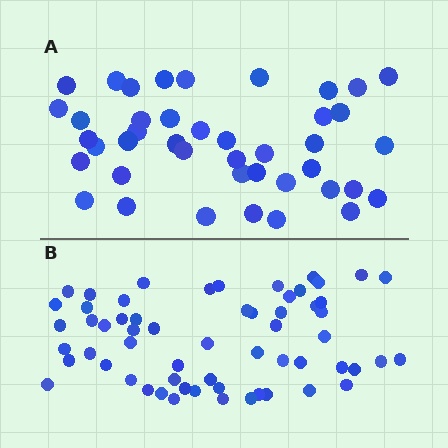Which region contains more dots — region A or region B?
Region B (the bottom region) has more dots.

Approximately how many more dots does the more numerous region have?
Region B has approximately 20 more dots than region A.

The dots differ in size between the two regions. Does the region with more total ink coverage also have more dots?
No. Region A has more total ink coverage because its dots are larger, but region B actually contains more individual dots. Total area can be misleading — the number of items is what matters here.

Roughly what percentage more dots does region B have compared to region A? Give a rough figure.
About 45% more.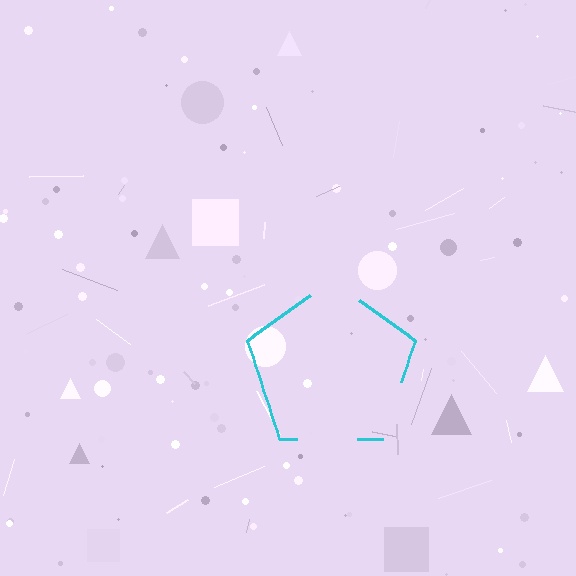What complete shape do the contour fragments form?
The contour fragments form a pentagon.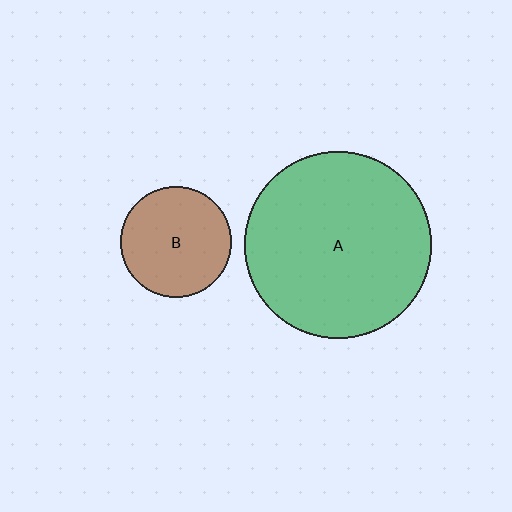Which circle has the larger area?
Circle A (green).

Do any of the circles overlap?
No, none of the circles overlap.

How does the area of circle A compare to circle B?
Approximately 2.8 times.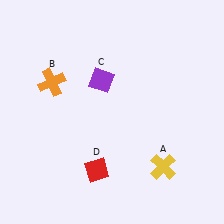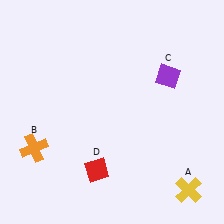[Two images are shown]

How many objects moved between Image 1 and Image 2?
3 objects moved between the two images.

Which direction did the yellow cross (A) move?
The yellow cross (A) moved right.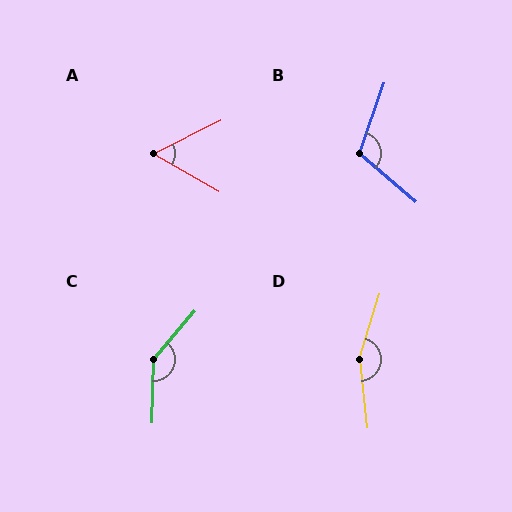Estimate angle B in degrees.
Approximately 112 degrees.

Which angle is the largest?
D, at approximately 156 degrees.